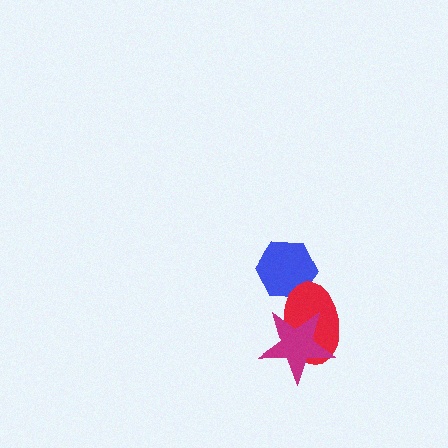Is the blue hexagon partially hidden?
Yes, it is partially covered by another shape.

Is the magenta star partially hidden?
No, no other shape covers it.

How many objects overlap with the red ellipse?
2 objects overlap with the red ellipse.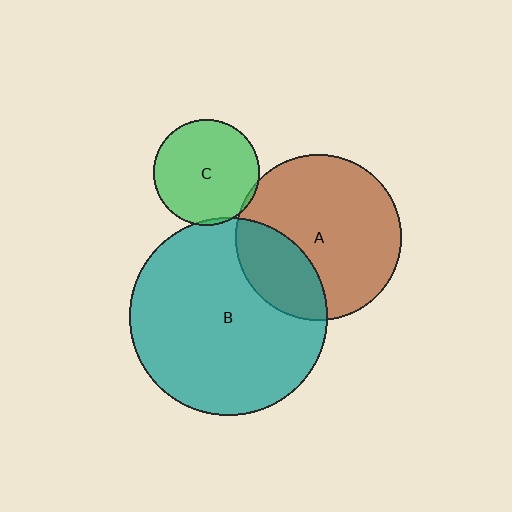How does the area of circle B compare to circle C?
Approximately 3.5 times.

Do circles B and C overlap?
Yes.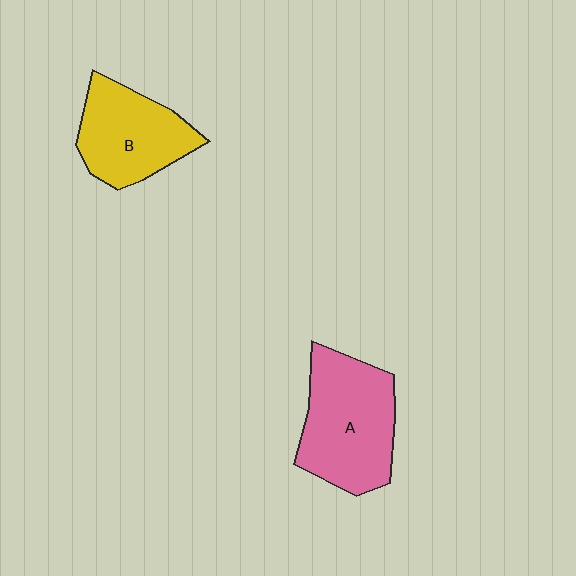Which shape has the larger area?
Shape A (pink).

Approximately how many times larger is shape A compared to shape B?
Approximately 1.2 times.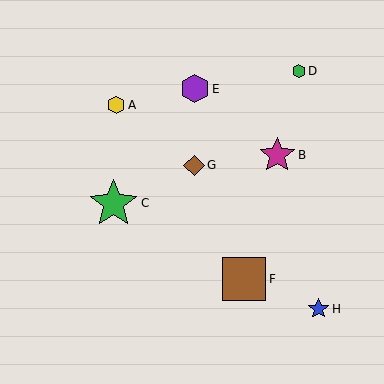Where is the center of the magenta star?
The center of the magenta star is at (277, 155).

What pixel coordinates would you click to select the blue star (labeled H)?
Click at (318, 309) to select the blue star H.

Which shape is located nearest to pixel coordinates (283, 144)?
The magenta star (labeled B) at (277, 155) is nearest to that location.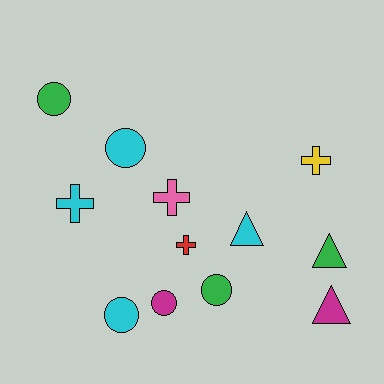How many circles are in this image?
There are 5 circles.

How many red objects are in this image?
There is 1 red object.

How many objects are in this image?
There are 12 objects.